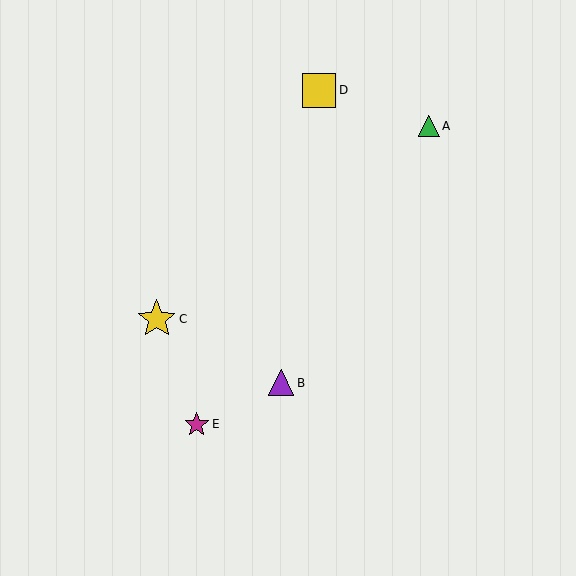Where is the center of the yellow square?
The center of the yellow square is at (319, 90).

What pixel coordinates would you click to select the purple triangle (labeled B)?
Click at (281, 383) to select the purple triangle B.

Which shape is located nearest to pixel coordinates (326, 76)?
The yellow square (labeled D) at (319, 90) is nearest to that location.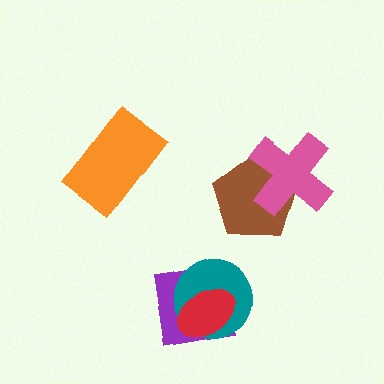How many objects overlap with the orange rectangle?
0 objects overlap with the orange rectangle.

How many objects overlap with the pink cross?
1 object overlaps with the pink cross.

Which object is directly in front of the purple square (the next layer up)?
The teal circle is directly in front of the purple square.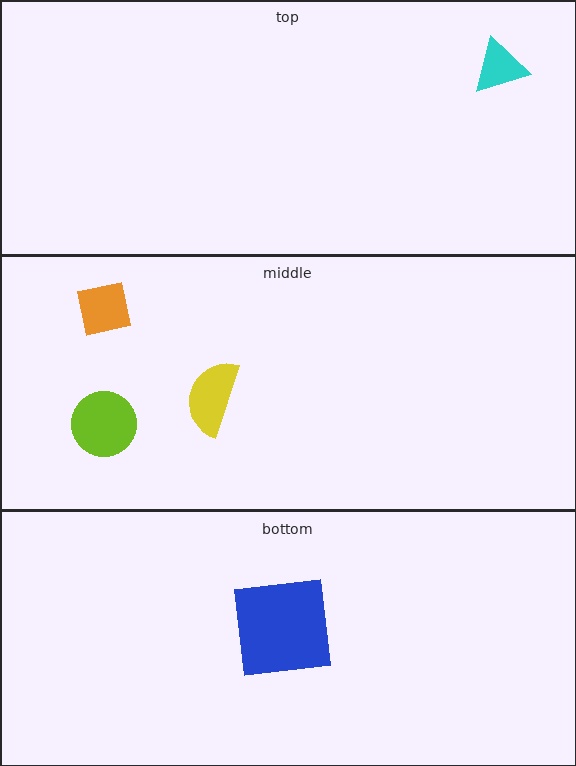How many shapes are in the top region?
1.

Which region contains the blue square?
The bottom region.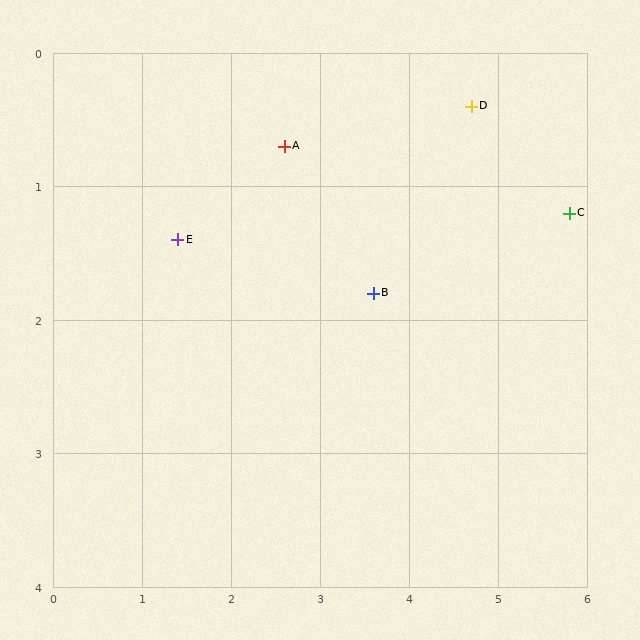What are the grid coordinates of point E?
Point E is at approximately (1.4, 1.4).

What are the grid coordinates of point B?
Point B is at approximately (3.6, 1.8).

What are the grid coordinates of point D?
Point D is at approximately (4.7, 0.4).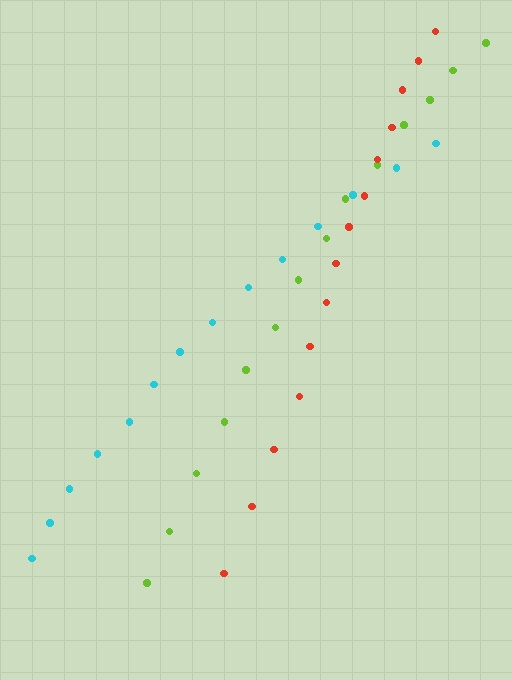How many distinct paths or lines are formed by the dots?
There are 3 distinct paths.